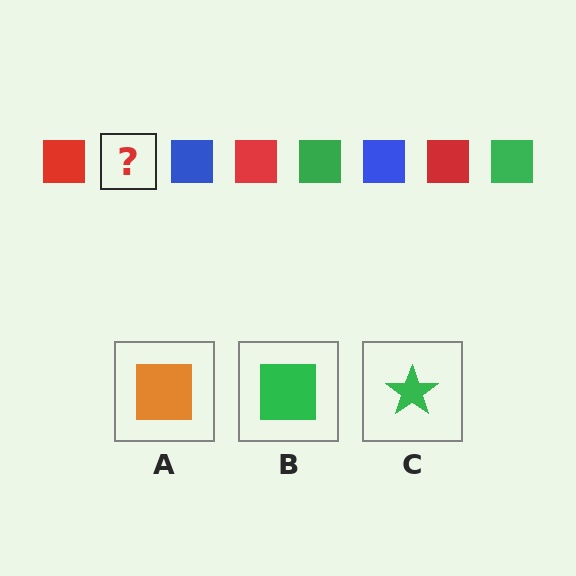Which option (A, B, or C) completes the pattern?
B.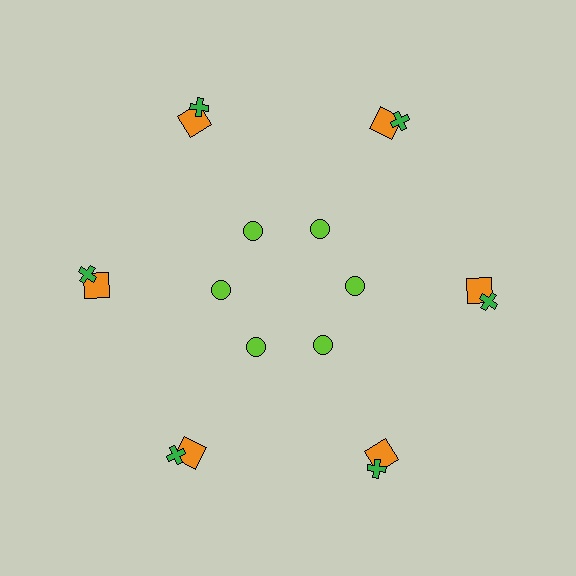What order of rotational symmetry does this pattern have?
This pattern has 6-fold rotational symmetry.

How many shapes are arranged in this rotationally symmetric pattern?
There are 18 shapes, arranged in 6 groups of 3.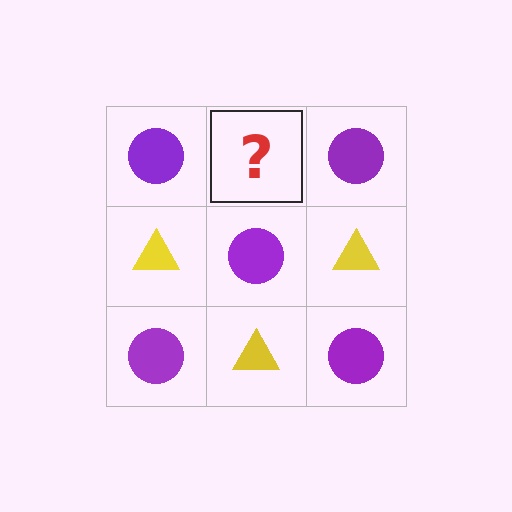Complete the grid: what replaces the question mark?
The question mark should be replaced with a yellow triangle.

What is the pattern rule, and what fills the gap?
The rule is that it alternates purple circle and yellow triangle in a checkerboard pattern. The gap should be filled with a yellow triangle.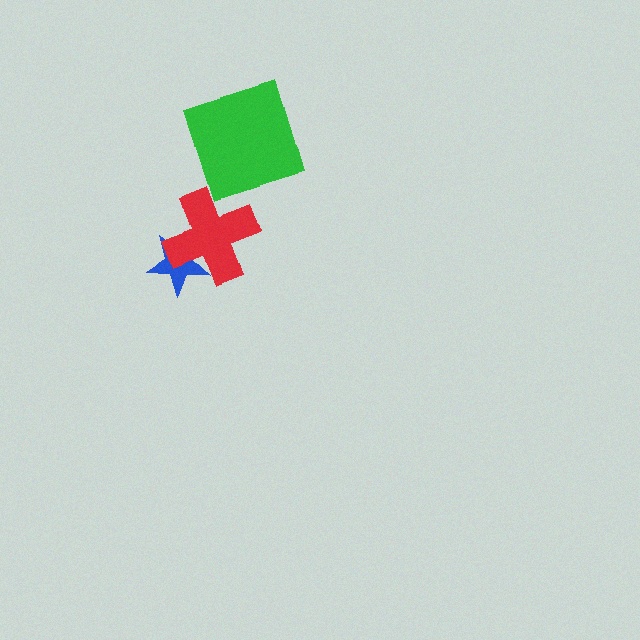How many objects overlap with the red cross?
1 object overlaps with the red cross.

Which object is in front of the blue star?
The red cross is in front of the blue star.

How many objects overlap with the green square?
0 objects overlap with the green square.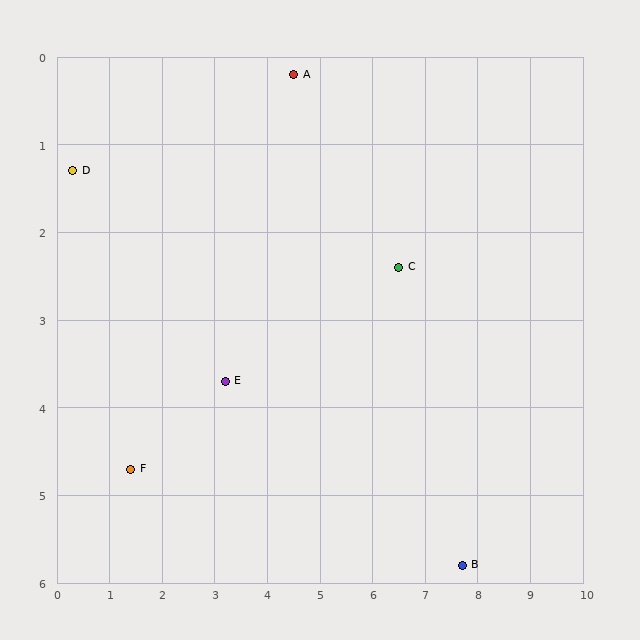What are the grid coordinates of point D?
Point D is at approximately (0.3, 1.3).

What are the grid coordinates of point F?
Point F is at approximately (1.4, 4.7).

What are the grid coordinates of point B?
Point B is at approximately (7.7, 5.8).